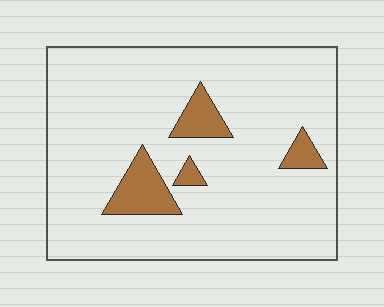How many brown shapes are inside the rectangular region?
4.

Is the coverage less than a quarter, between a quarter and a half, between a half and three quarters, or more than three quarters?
Less than a quarter.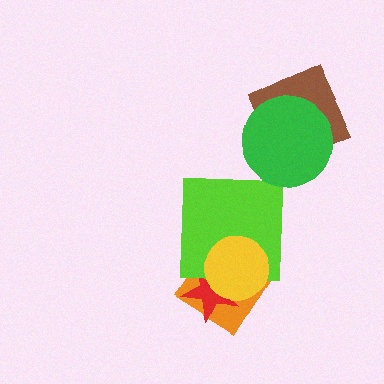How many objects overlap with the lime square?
3 objects overlap with the lime square.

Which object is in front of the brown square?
The green circle is in front of the brown square.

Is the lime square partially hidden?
Yes, it is partially covered by another shape.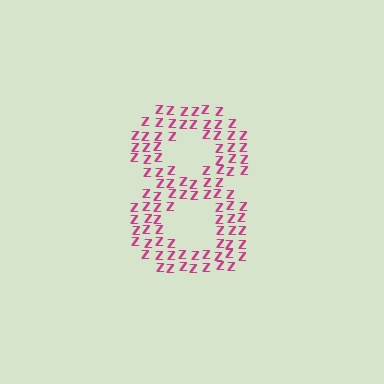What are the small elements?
The small elements are letter Z's.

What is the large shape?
The large shape is the digit 8.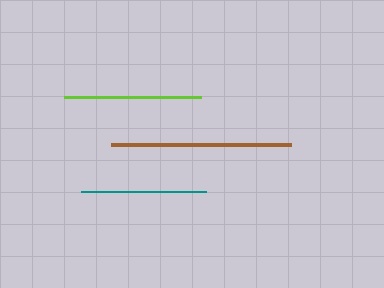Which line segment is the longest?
The brown line is the longest at approximately 180 pixels.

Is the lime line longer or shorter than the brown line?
The brown line is longer than the lime line.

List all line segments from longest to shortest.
From longest to shortest: brown, lime, teal.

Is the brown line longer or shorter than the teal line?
The brown line is longer than the teal line.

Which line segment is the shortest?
The teal line is the shortest at approximately 125 pixels.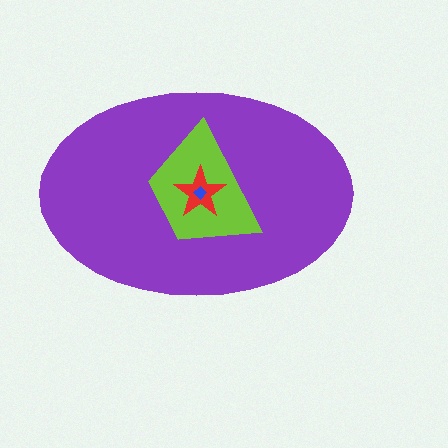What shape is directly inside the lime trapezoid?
The red star.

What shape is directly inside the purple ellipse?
The lime trapezoid.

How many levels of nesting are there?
4.